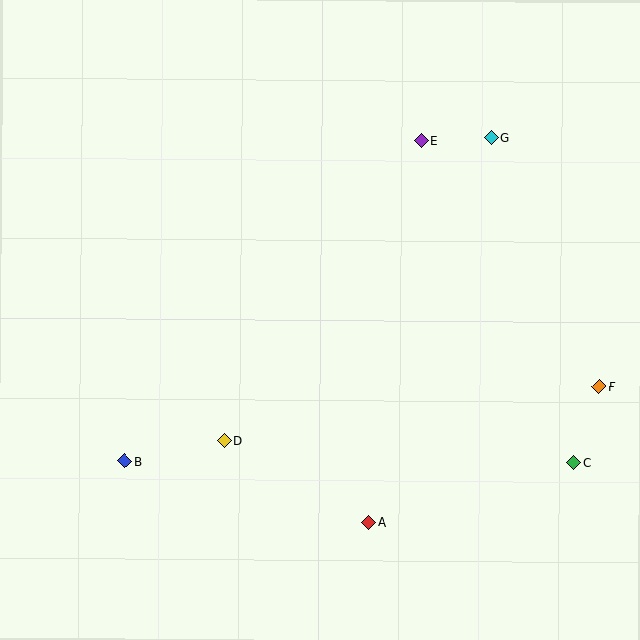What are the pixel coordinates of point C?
Point C is at (574, 463).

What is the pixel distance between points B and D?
The distance between B and D is 101 pixels.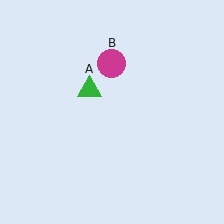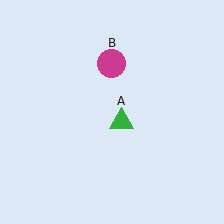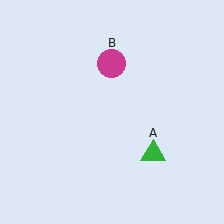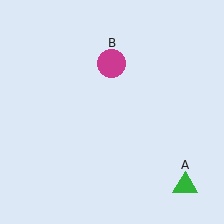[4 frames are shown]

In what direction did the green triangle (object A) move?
The green triangle (object A) moved down and to the right.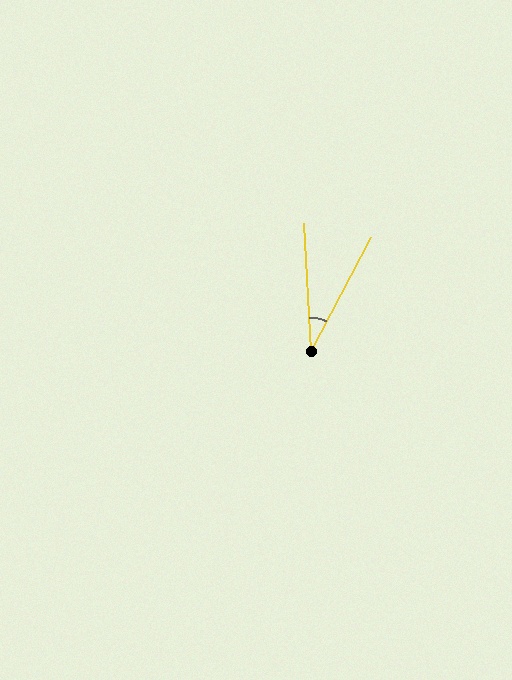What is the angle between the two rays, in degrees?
Approximately 31 degrees.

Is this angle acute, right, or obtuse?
It is acute.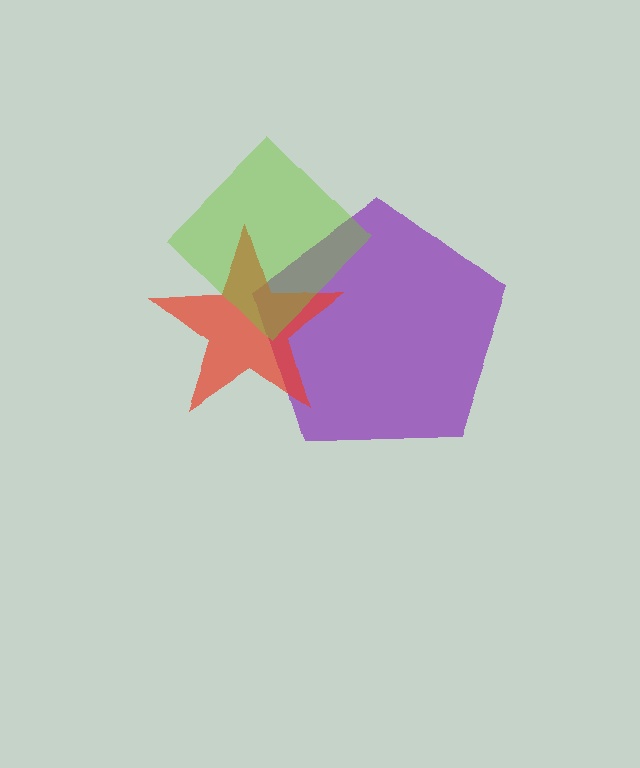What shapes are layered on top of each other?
The layered shapes are: a purple pentagon, a red star, a lime diamond.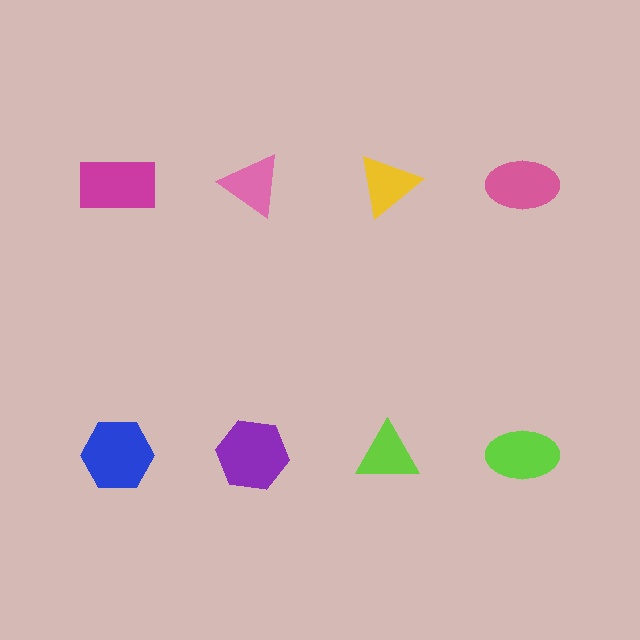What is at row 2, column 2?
A purple hexagon.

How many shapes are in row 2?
4 shapes.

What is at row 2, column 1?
A blue hexagon.